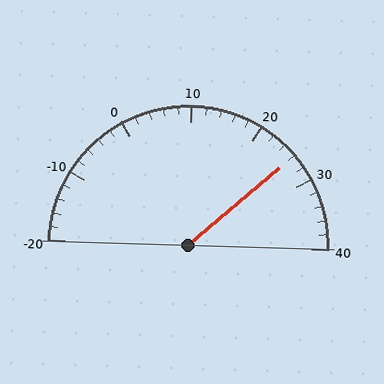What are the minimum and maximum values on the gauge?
The gauge ranges from -20 to 40.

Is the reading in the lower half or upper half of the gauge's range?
The reading is in the upper half of the range (-20 to 40).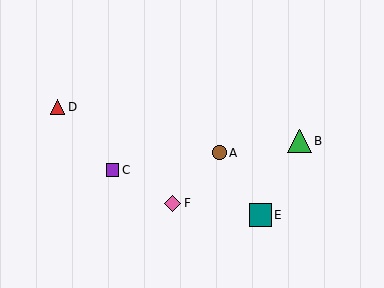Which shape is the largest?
The green triangle (labeled B) is the largest.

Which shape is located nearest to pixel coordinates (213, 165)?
The brown circle (labeled A) at (220, 153) is nearest to that location.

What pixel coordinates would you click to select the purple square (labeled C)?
Click at (112, 170) to select the purple square C.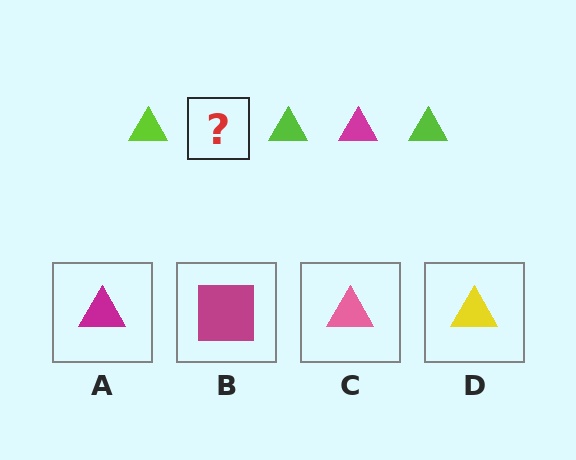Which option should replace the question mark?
Option A.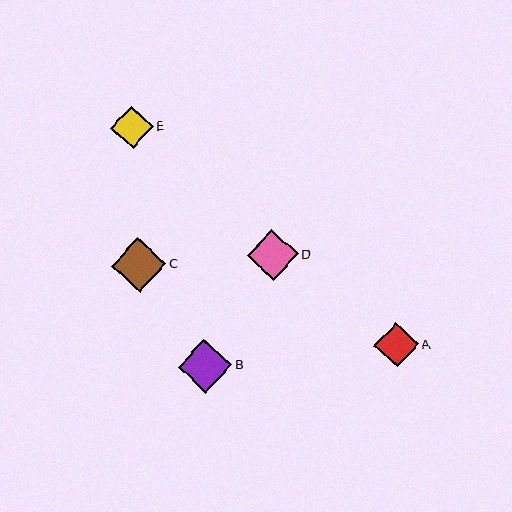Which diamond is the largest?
Diamond C is the largest with a size of approximately 54 pixels.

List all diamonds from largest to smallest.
From largest to smallest: C, B, D, A, E.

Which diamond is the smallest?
Diamond E is the smallest with a size of approximately 42 pixels.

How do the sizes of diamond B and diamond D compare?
Diamond B and diamond D are approximately the same size.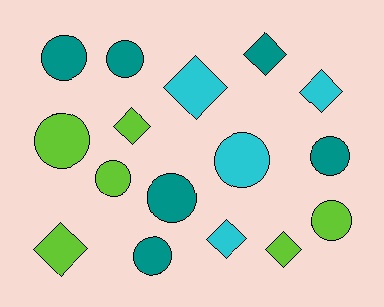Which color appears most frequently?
Teal, with 6 objects.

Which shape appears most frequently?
Circle, with 9 objects.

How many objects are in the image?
There are 16 objects.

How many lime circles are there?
There are 3 lime circles.